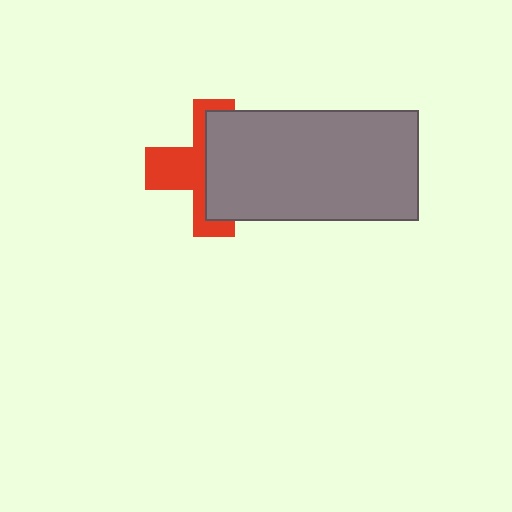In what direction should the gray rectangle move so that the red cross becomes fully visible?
The gray rectangle should move right. That is the shortest direction to clear the overlap and leave the red cross fully visible.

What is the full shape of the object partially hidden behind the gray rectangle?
The partially hidden object is a red cross.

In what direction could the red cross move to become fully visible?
The red cross could move left. That would shift it out from behind the gray rectangle entirely.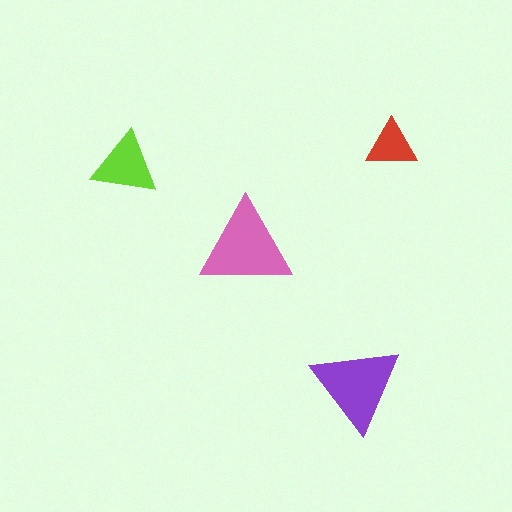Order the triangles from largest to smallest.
the pink one, the purple one, the lime one, the red one.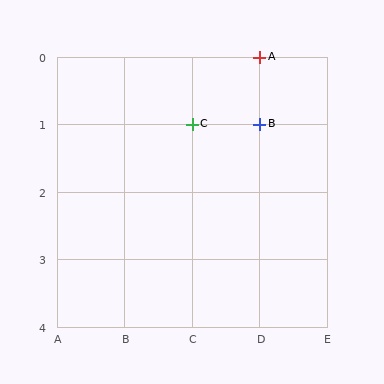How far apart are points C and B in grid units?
Points C and B are 1 column apart.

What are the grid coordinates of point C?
Point C is at grid coordinates (C, 1).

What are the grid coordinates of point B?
Point B is at grid coordinates (D, 1).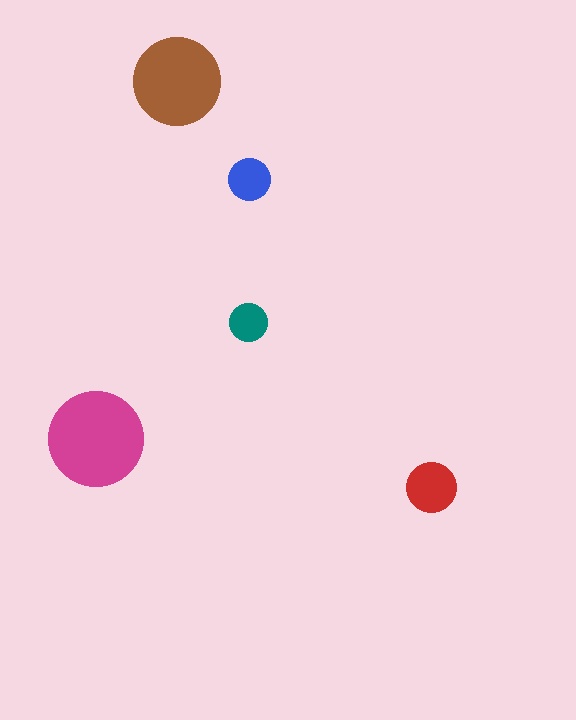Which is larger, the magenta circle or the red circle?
The magenta one.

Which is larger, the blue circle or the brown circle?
The brown one.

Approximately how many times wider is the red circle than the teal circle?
About 1.5 times wider.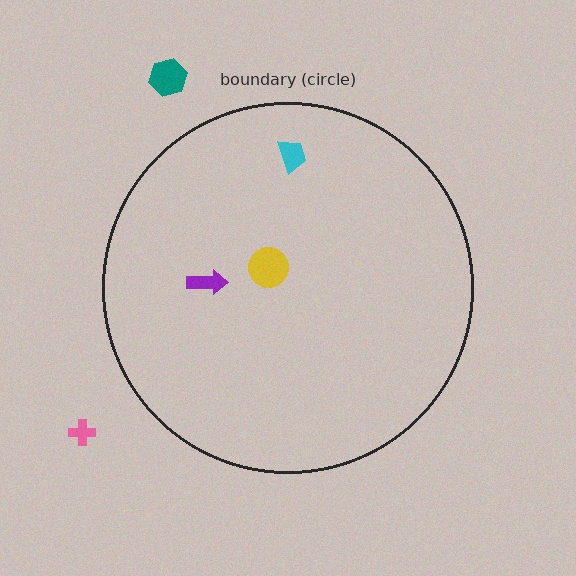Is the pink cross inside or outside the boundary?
Outside.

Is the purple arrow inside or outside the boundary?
Inside.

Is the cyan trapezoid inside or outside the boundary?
Inside.